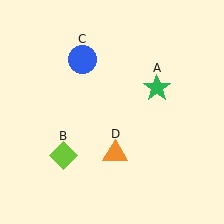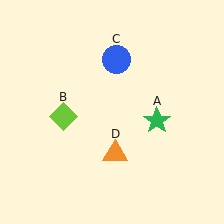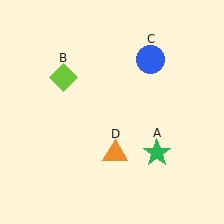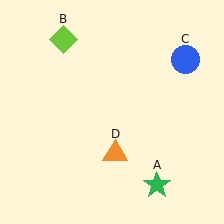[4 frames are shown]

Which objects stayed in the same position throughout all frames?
Orange triangle (object D) remained stationary.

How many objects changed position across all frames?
3 objects changed position: green star (object A), lime diamond (object B), blue circle (object C).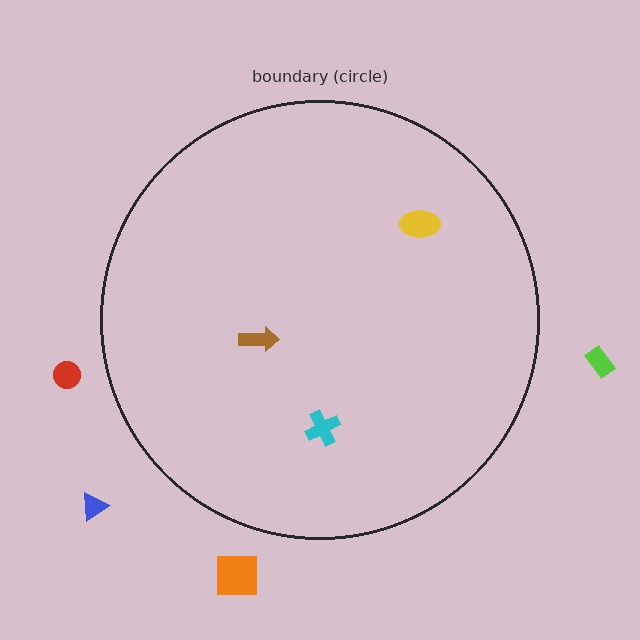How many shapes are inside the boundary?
3 inside, 4 outside.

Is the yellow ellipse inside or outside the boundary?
Inside.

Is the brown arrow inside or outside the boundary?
Inside.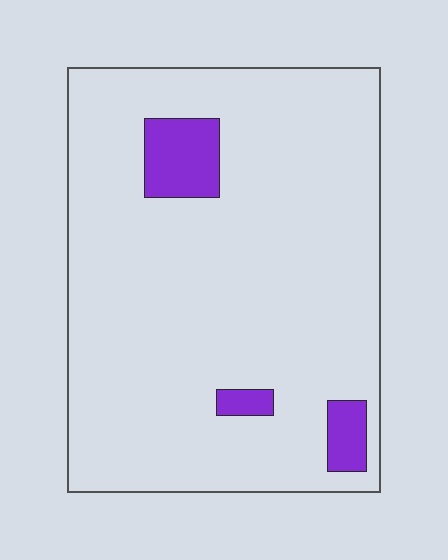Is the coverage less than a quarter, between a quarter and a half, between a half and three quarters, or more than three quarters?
Less than a quarter.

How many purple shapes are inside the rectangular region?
3.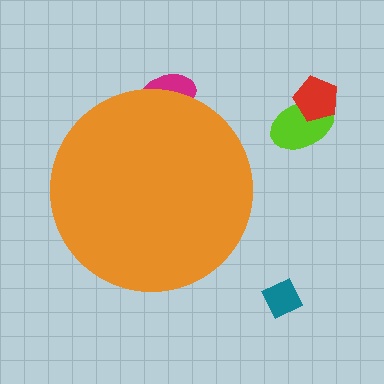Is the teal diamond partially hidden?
No, the teal diamond is fully visible.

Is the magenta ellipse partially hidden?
Yes, the magenta ellipse is partially hidden behind the orange circle.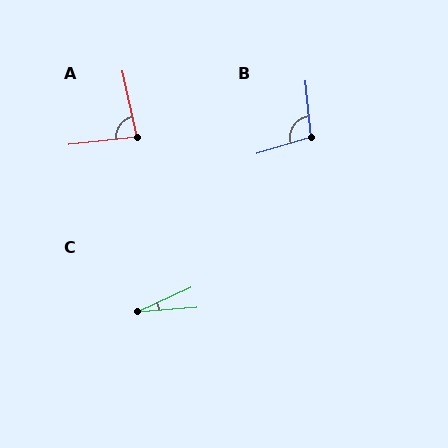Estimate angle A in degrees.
Approximately 84 degrees.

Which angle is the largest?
B, at approximately 101 degrees.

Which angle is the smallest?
C, at approximately 20 degrees.